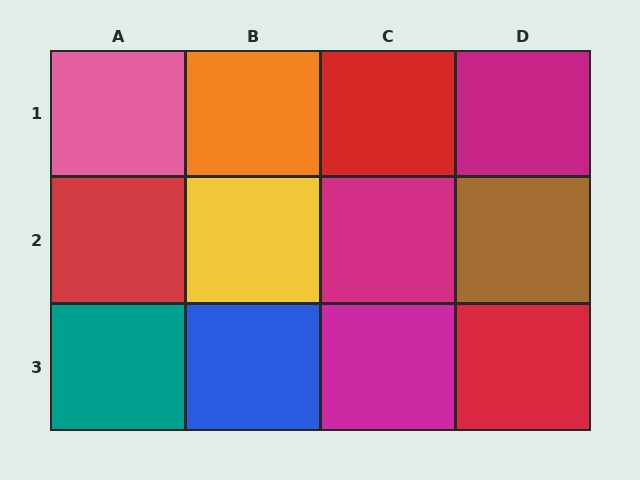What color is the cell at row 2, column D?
Brown.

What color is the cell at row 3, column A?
Teal.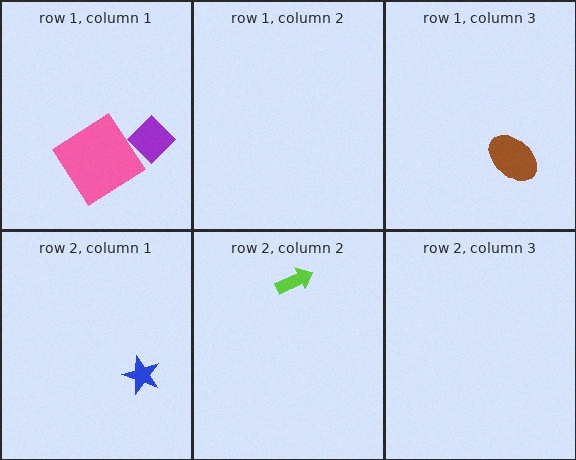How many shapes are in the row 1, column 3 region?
1.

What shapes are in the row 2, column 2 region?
The lime arrow.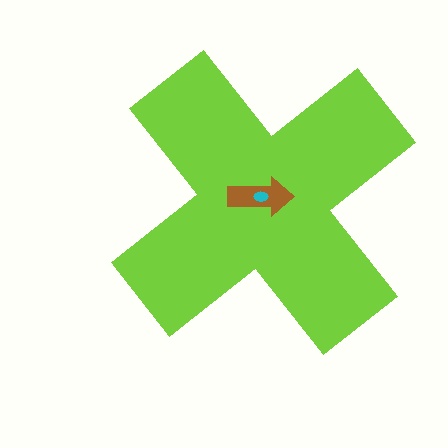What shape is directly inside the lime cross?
The brown arrow.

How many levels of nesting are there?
3.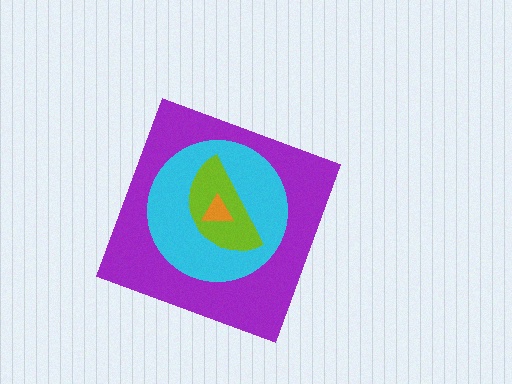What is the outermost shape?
The purple diamond.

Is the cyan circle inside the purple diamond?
Yes.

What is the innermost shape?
The orange triangle.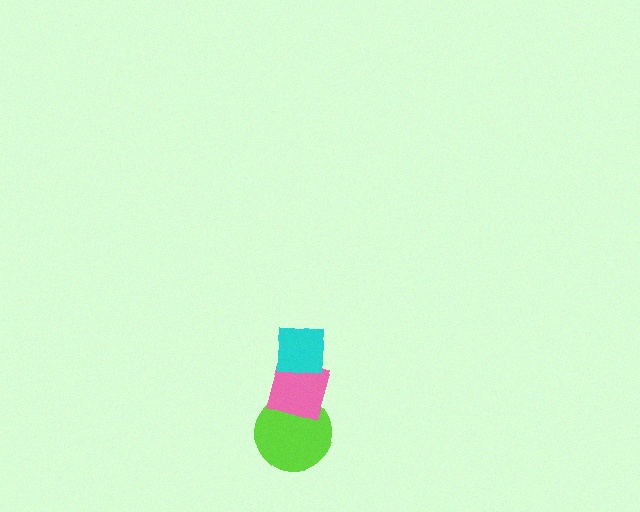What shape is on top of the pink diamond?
The cyan square is on top of the pink diamond.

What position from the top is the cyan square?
The cyan square is 1st from the top.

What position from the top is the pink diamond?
The pink diamond is 2nd from the top.